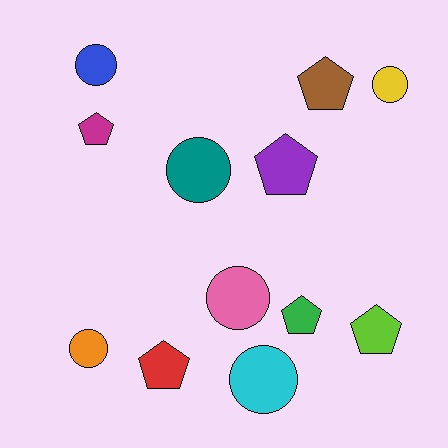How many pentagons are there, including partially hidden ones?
There are 6 pentagons.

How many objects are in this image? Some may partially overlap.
There are 12 objects.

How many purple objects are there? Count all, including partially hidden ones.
There is 1 purple object.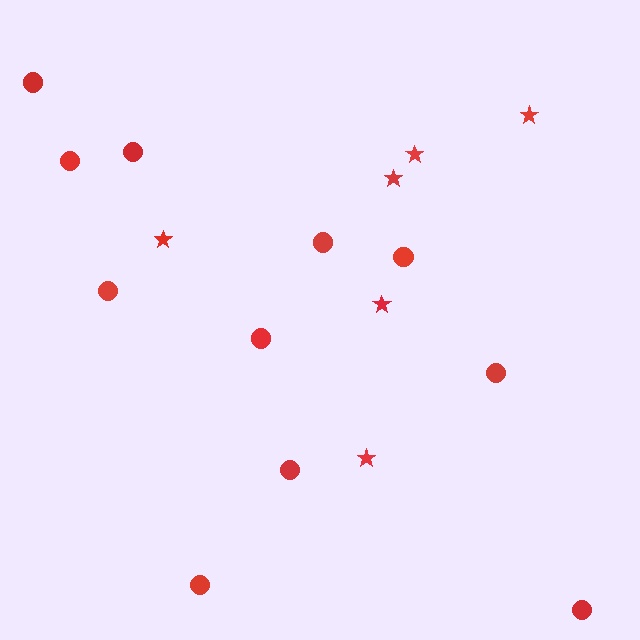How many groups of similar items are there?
There are 2 groups: one group of stars (6) and one group of circles (11).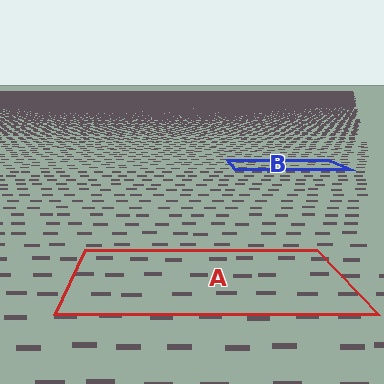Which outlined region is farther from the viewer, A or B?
Region B is farther from the viewer — the texture elements inside it appear smaller and more densely packed.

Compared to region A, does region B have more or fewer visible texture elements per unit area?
Region B has more texture elements per unit area — they are packed more densely because it is farther away.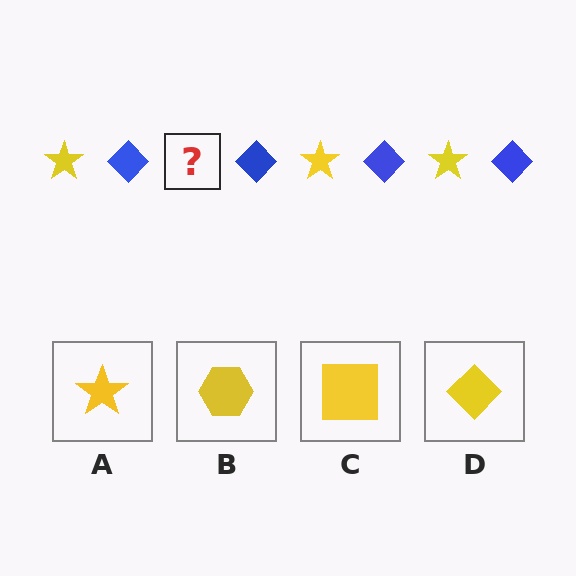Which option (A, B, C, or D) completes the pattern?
A.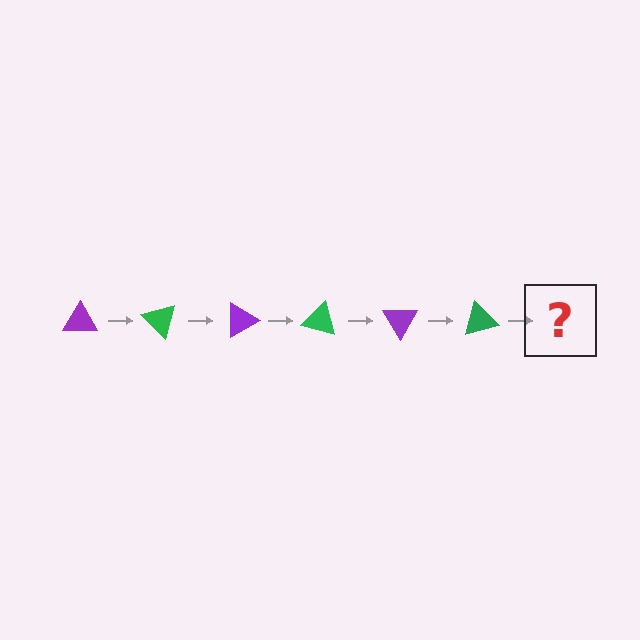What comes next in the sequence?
The next element should be a purple triangle, rotated 270 degrees from the start.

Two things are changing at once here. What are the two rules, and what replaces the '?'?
The two rules are that it rotates 45 degrees each step and the color cycles through purple and green. The '?' should be a purple triangle, rotated 270 degrees from the start.